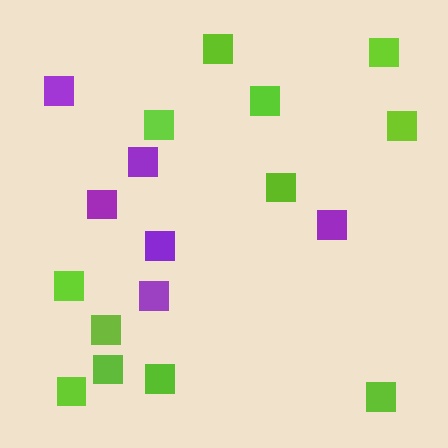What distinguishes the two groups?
There are 2 groups: one group of lime squares (12) and one group of purple squares (6).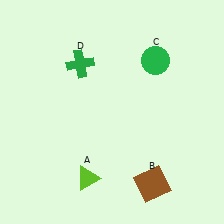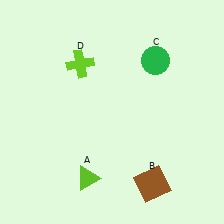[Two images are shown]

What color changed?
The cross (D) changed from green in Image 1 to lime in Image 2.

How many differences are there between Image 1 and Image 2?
There is 1 difference between the two images.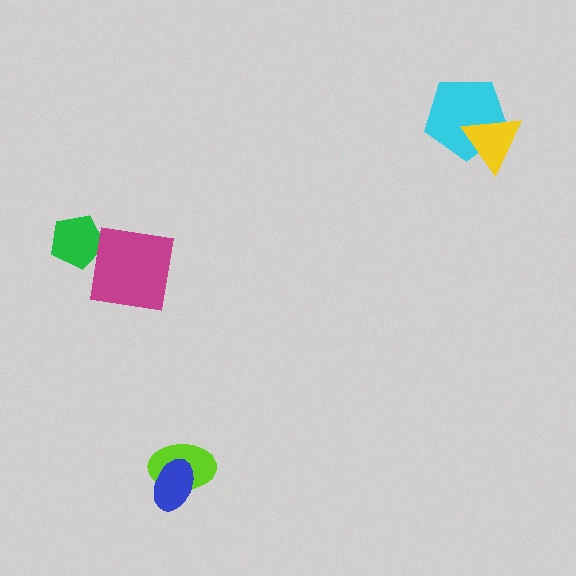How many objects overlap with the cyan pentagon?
1 object overlaps with the cyan pentagon.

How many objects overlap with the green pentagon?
0 objects overlap with the green pentagon.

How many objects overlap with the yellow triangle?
1 object overlaps with the yellow triangle.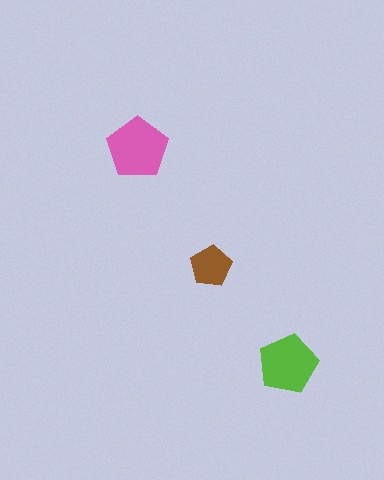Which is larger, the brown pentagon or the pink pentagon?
The pink one.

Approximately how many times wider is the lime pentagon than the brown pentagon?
About 1.5 times wider.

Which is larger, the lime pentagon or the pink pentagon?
The pink one.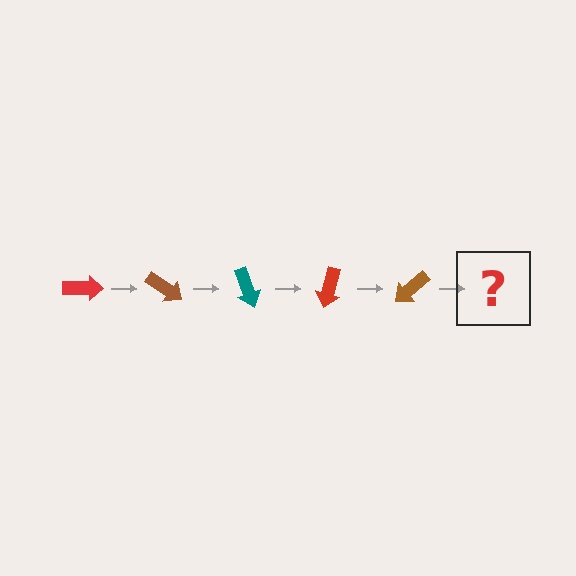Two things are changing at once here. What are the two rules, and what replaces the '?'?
The two rules are that it rotates 35 degrees each step and the color cycles through red, brown, and teal. The '?' should be a teal arrow, rotated 175 degrees from the start.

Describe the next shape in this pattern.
It should be a teal arrow, rotated 175 degrees from the start.